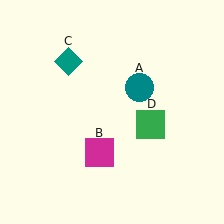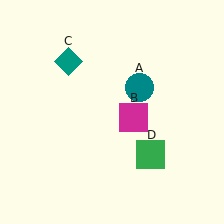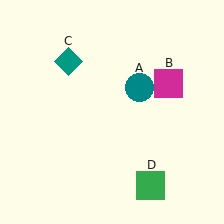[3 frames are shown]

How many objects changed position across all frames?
2 objects changed position: magenta square (object B), green square (object D).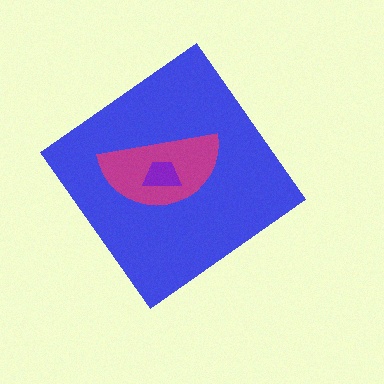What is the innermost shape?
The purple trapezoid.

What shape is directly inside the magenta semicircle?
The purple trapezoid.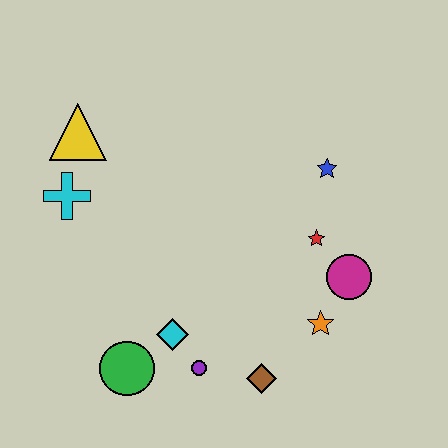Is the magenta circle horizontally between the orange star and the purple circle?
No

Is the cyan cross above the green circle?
Yes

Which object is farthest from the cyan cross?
The magenta circle is farthest from the cyan cross.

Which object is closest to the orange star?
The magenta circle is closest to the orange star.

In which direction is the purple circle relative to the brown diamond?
The purple circle is to the left of the brown diamond.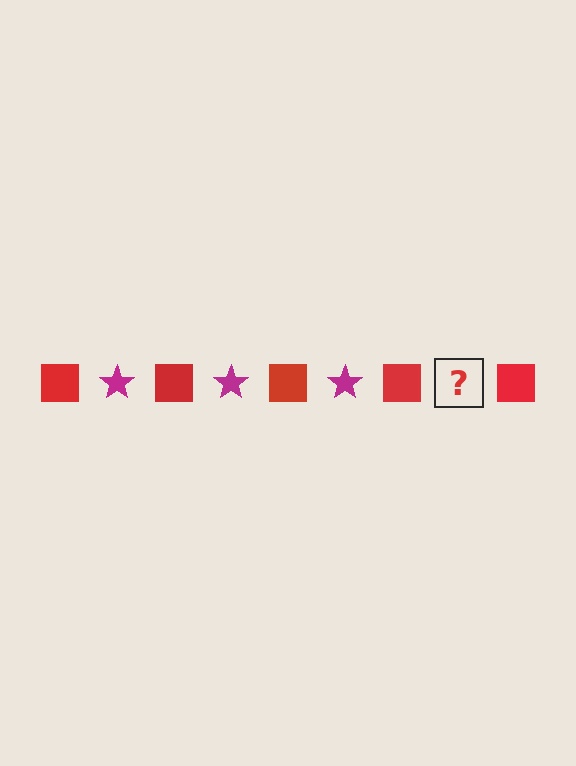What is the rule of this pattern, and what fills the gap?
The rule is that the pattern alternates between red square and magenta star. The gap should be filled with a magenta star.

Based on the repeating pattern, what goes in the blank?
The blank should be a magenta star.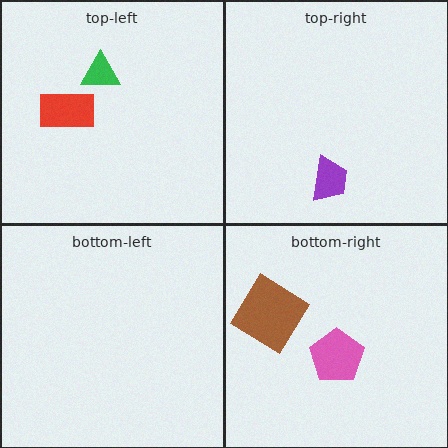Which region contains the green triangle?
The top-left region.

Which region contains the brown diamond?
The bottom-right region.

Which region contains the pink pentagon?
The bottom-right region.